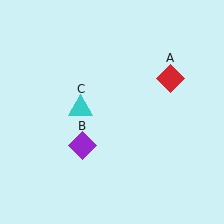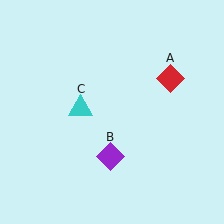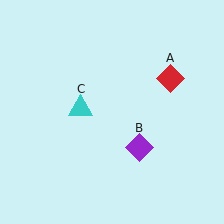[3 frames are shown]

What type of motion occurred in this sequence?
The purple diamond (object B) rotated counterclockwise around the center of the scene.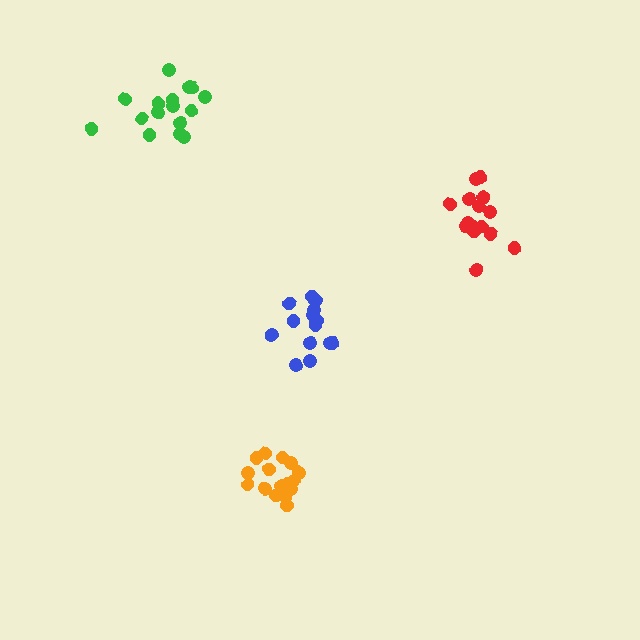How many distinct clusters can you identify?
There are 4 distinct clusters.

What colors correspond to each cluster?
The clusters are colored: blue, orange, green, red.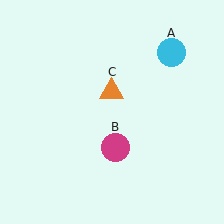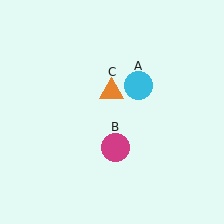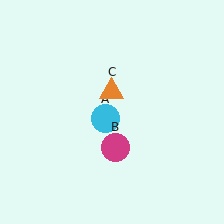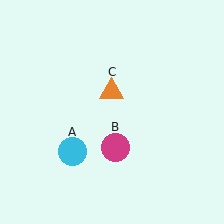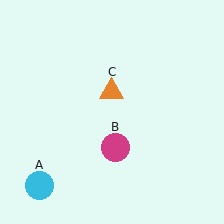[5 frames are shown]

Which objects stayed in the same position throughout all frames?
Magenta circle (object B) and orange triangle (object C) remained stationary.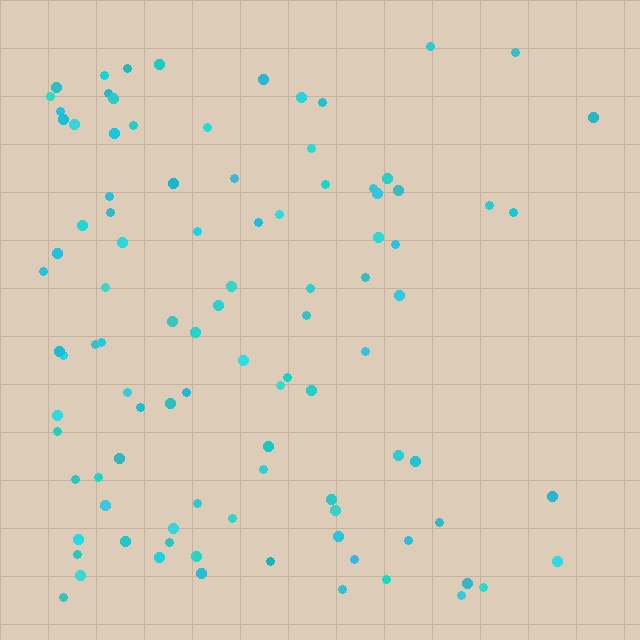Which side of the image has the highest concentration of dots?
The left.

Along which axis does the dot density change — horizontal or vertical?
Horizontal.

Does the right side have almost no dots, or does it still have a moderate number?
Still a moderate number, just noticeably fewer than the left.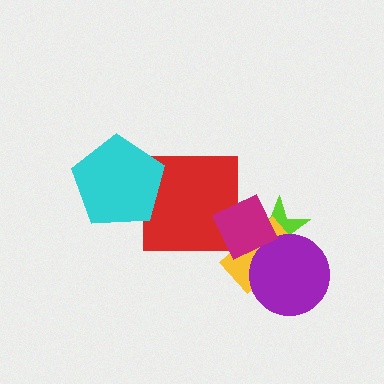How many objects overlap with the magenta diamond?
4 objects overlap with the magenta diamond.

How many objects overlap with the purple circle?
3 objects overlap with the purple circle.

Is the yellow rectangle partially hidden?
Yes, it is partially covered by another shape.